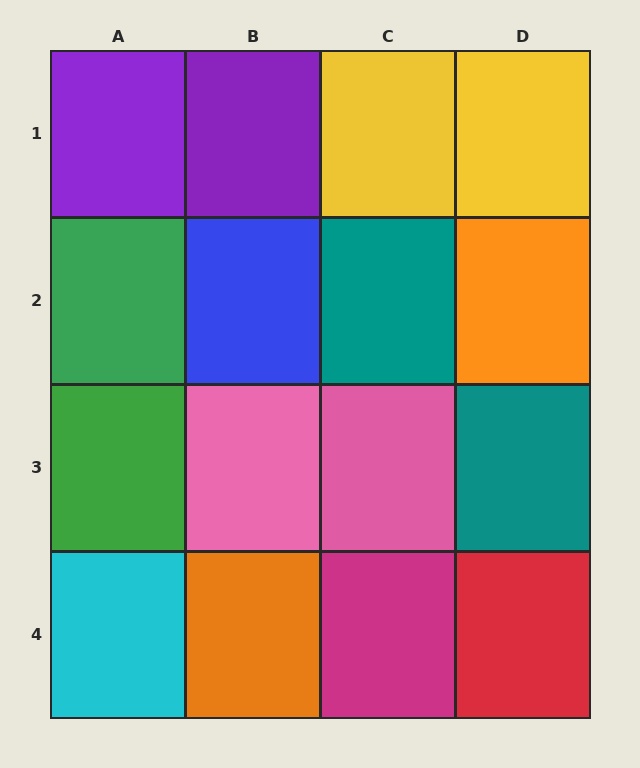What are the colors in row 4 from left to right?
Cyan, orange, magenta, red.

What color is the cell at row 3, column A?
Green.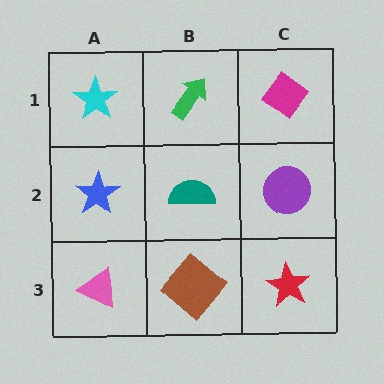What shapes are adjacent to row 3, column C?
A purple circle (row 2, column C), a brown diamond (row 3, column B).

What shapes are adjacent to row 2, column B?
A green arrow (row 1, column B), a brown diamond (row 3, column B), a blue star (row 2, column A), a purple circle (row 2, column C).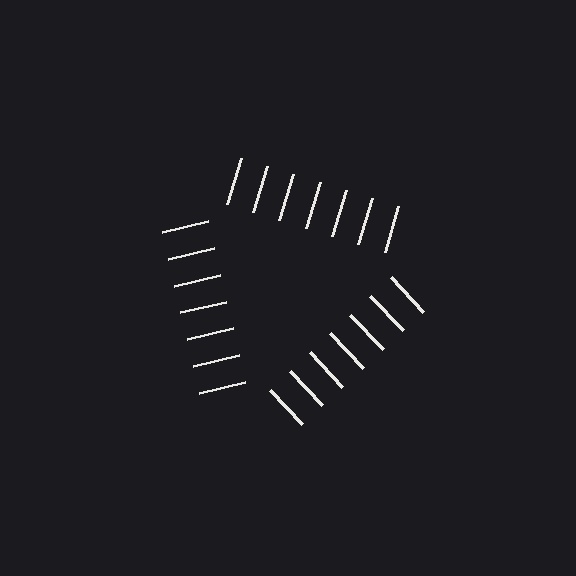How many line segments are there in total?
21 — 7 along each of the 3 edges.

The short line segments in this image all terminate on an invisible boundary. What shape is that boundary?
An illusory triangle — the line segments terminate on its edges but no continuous stroke is drawn.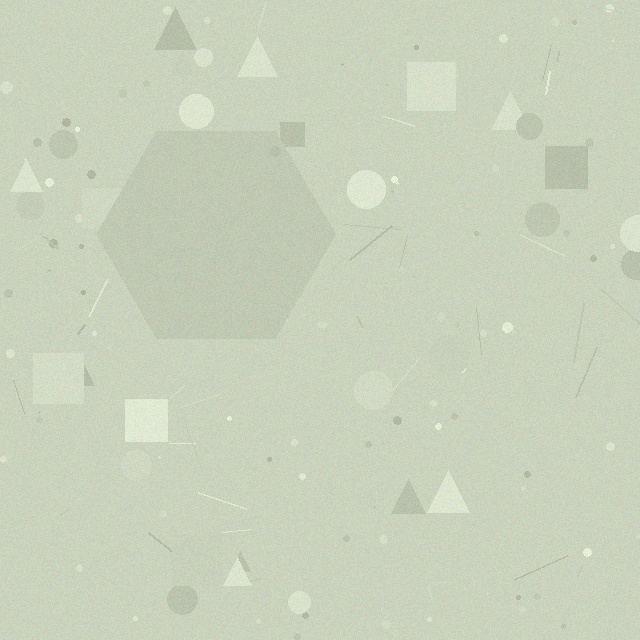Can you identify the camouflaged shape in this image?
The camouflaged shape is a hexagon.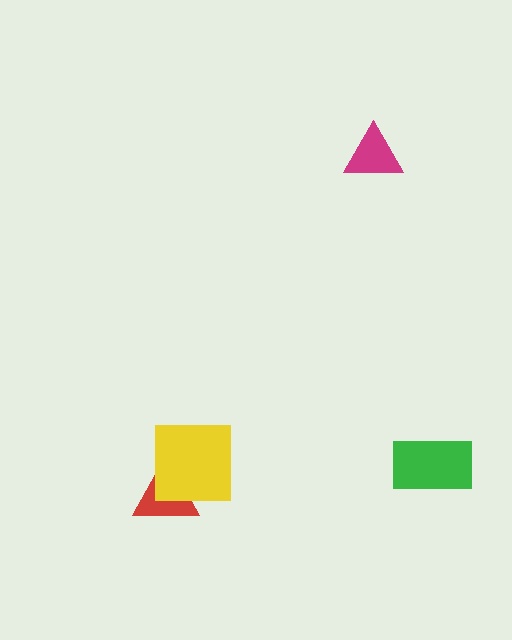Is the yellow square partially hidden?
No, no other shape covers it.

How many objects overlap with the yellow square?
1 object overlaps with the yellow square.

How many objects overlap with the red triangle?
1 object overlaps with the red triangle.